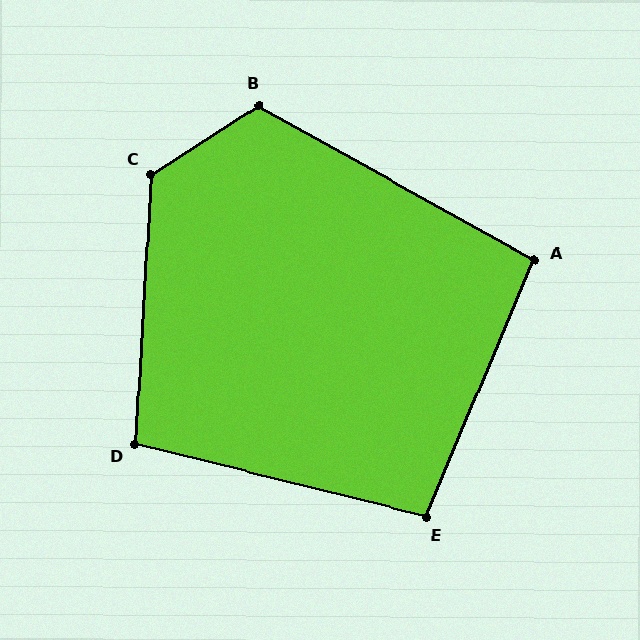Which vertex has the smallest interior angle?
A, at approximately 96 degrees.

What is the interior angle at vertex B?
Approximately 118 degrees (obtuse).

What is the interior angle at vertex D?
Approximately 101 degrees (obtuse).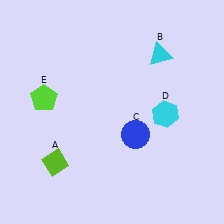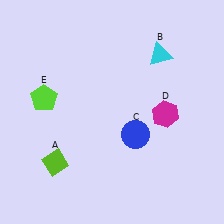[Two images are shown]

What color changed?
The hexagon (D) changed from cyan in Image 1 to magenta in Image 2.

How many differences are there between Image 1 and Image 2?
There is 1 difference between the two images.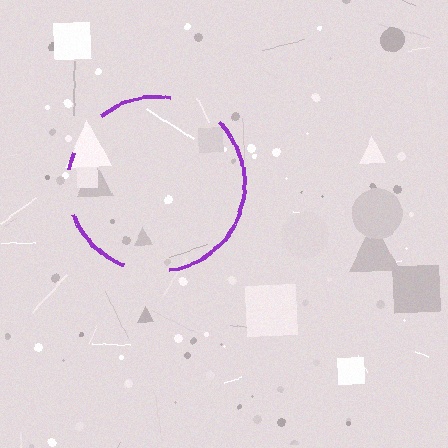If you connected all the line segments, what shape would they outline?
They would outline a circle.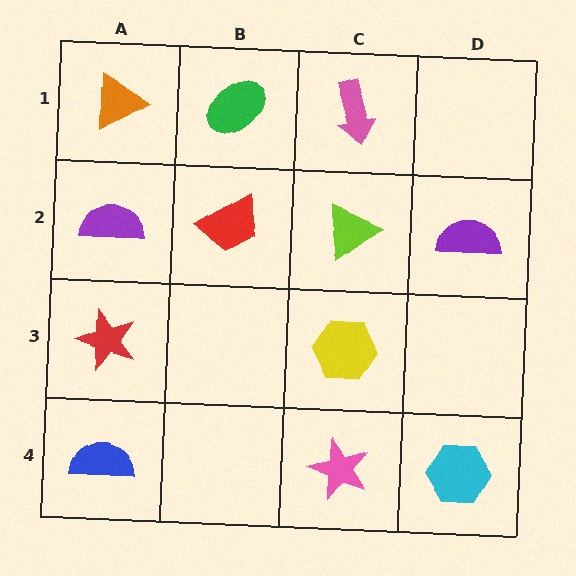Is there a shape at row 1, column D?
No, that cell is empty.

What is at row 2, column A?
A purple semicircle.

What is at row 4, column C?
A pink star.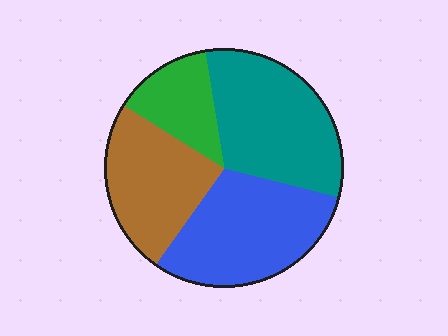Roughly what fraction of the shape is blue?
Blue takes up between a quarter and a half of the shape.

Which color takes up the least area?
Green, at roughly 15%.